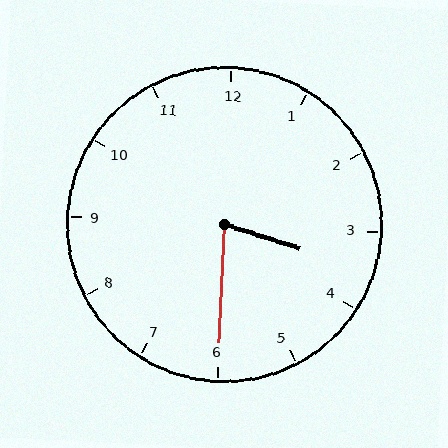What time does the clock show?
3:30.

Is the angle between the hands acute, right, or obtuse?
It is acute.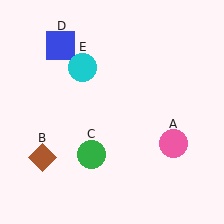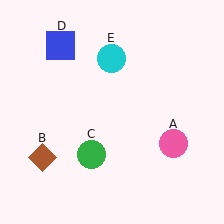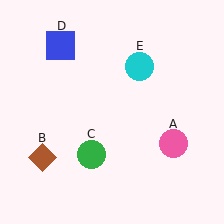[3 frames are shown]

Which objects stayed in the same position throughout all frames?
Pink circle (object A) and brown diamond (object B) and green circle (object C) and blue square (object D) remained stationary.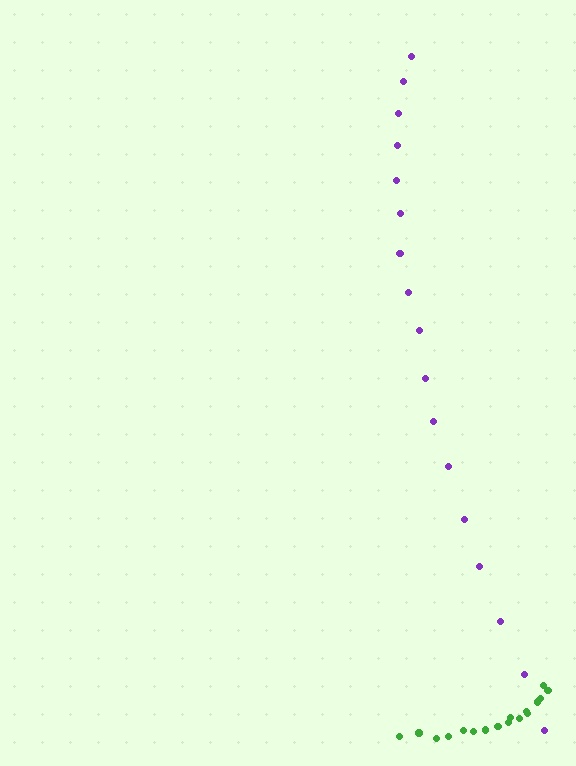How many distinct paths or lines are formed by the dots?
There are 2 distinct paths.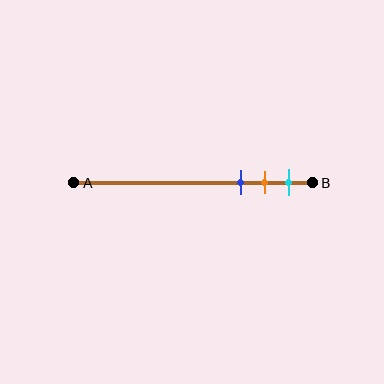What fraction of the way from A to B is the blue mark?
The blue mark is approximately 70% (0.7) of the way from A to B.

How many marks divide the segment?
There are 3 marks dividing the segment.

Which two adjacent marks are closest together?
The orange and cyan marks are the closest adjacent pair.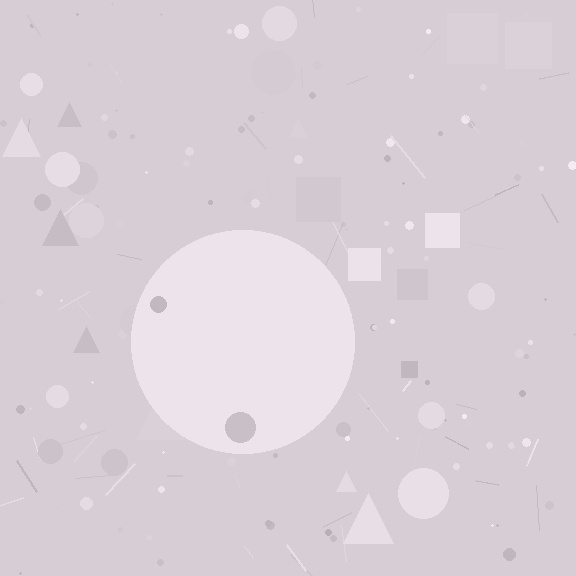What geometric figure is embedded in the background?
A circle is embedded in the background.